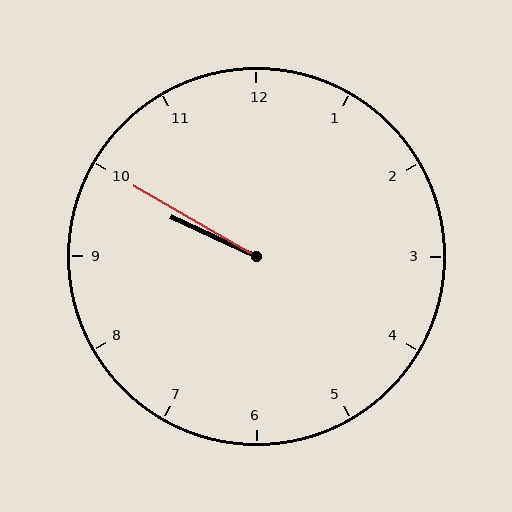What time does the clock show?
9:50.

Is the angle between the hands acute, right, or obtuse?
It is acute.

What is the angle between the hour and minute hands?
Approximately 5 degrees.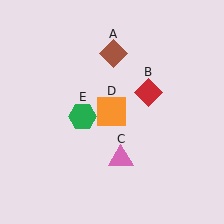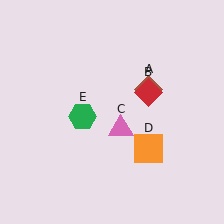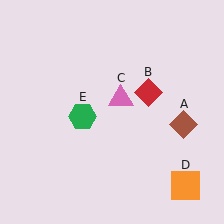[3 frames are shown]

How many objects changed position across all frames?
3 objects changed position: brown diamond (object A), pink triangle (object C), orange square (object D).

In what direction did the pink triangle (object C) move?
The pink triangle (object C) moved up.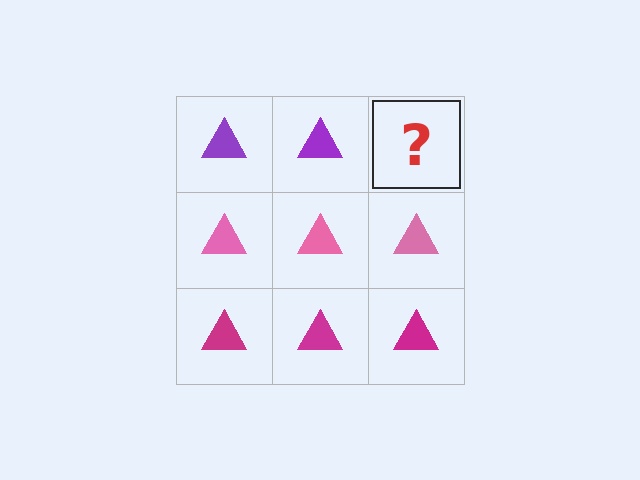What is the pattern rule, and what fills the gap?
The rule is that each row has a consistent color. The gap should be filled with a purple triangle.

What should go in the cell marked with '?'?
The missing cell should contain a purple triangle.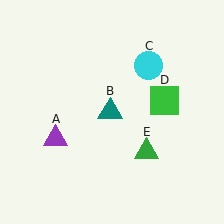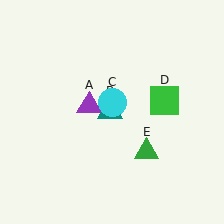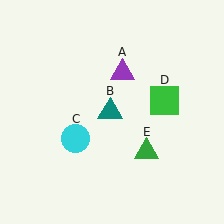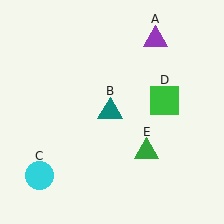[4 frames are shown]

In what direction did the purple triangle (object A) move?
The purple triangle (object A) moved up and to the right.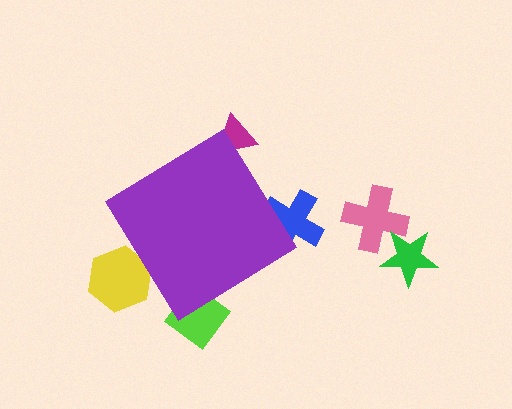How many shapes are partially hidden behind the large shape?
4 shapes are partially hidden.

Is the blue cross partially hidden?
Yes, the blue cross is partially hidden behind the purple diamond.